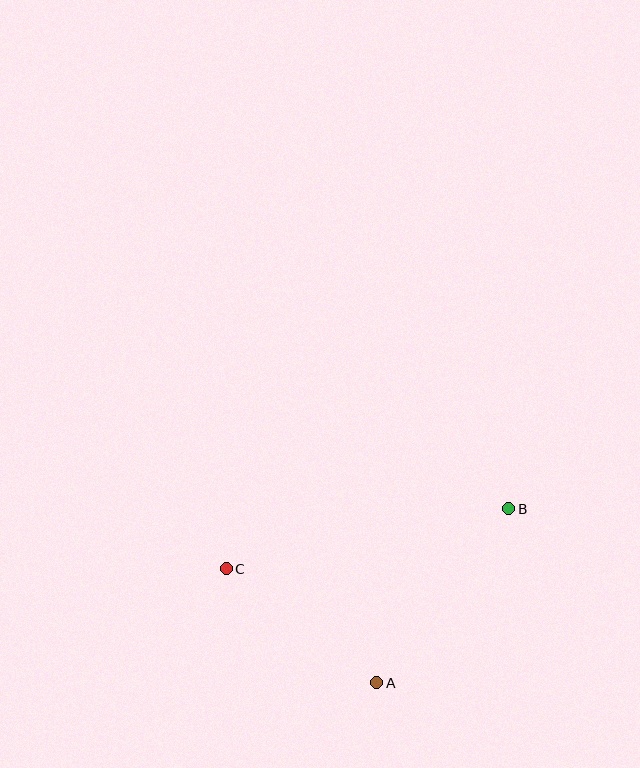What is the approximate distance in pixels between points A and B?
The distance between A and B is approximately 219 pixels.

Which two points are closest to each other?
Points A and C are closest to each other.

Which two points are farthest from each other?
Points B and C are farthest from each other.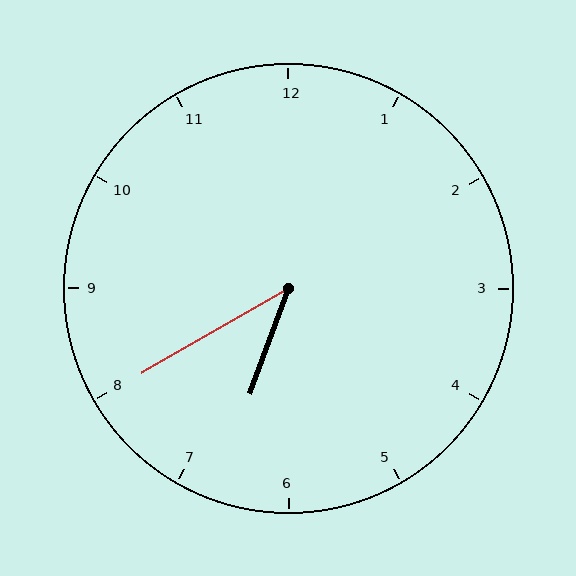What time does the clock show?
6:40.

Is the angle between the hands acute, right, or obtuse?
It is acute.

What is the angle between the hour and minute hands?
Approximately 40 degrees.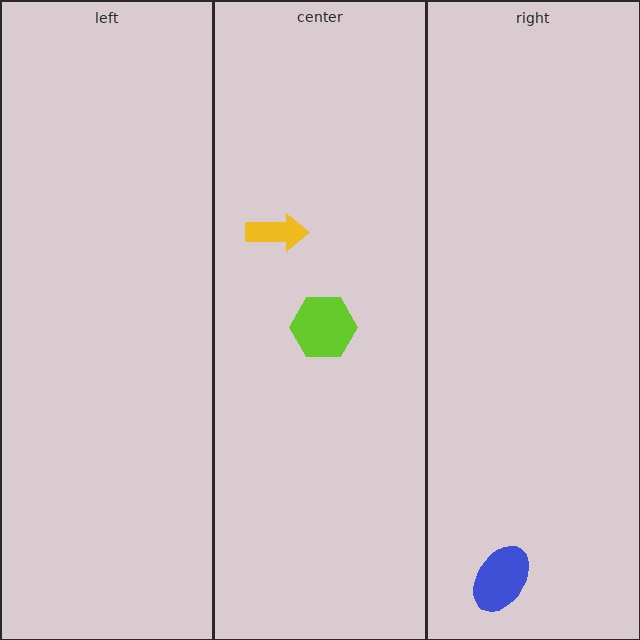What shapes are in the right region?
The blue ellipse.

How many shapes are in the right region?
1.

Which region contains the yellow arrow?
The center region.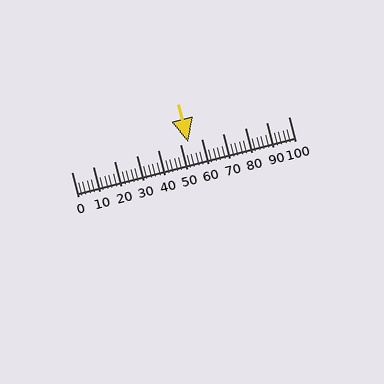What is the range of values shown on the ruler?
The ruler shows values from 0 to 100.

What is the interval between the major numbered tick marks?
The major tick marks are spaced 10 units apart.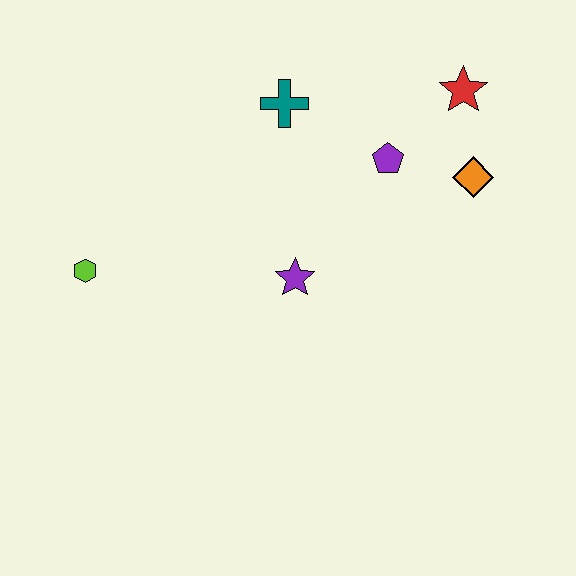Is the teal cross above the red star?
No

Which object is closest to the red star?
The orange diamond is closest to the red star.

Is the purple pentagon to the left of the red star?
Yes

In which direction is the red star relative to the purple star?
The red star is above the purple star.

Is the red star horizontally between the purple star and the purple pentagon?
No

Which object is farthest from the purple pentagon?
The lime hexagon is farthest from the purple pentagon.